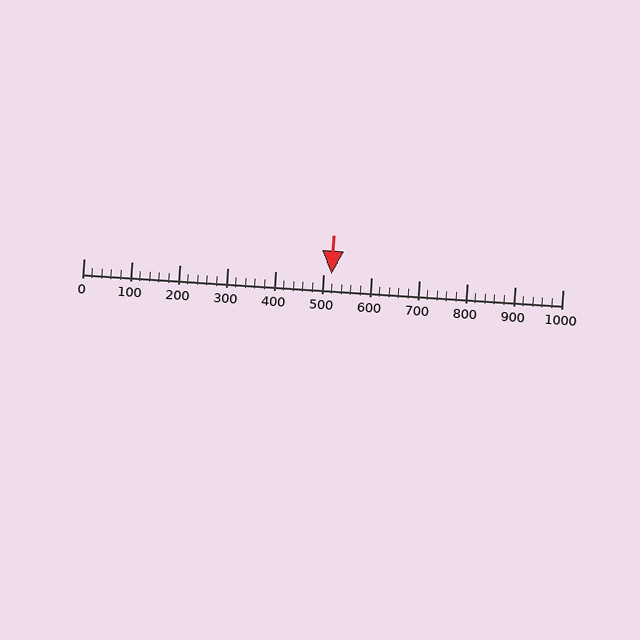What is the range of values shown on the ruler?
The ruler shows values from 0 to 1000.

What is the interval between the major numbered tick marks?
The major tick marks are spaced 100 units apart.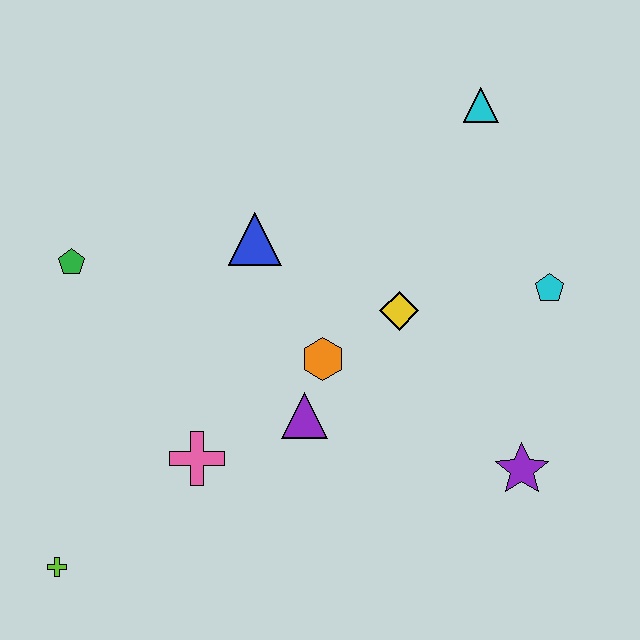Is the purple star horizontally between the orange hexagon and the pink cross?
No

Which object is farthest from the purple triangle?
The cyan triangle is farthest from the purple triangle.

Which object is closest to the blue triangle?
The orange hexagon is closest to the blue triangle.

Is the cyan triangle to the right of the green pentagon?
Yes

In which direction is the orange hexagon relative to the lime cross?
The orange hexagon is to the right of the lime cross.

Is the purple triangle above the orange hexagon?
No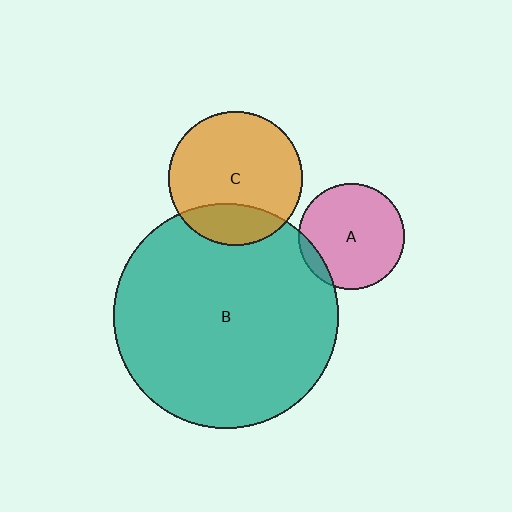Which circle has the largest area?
Circle B (teal).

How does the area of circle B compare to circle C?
Approximately 2.8 times.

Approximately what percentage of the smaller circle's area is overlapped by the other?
Approximately 10%.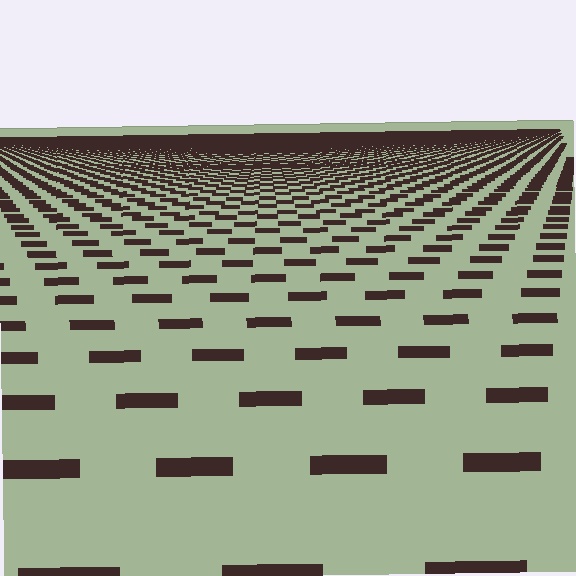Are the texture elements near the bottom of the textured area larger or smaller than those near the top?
Larger. Near the bottom, elements are closer to the viewer and appear at a bigger on-screen size.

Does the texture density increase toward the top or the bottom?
Density increases toward the top.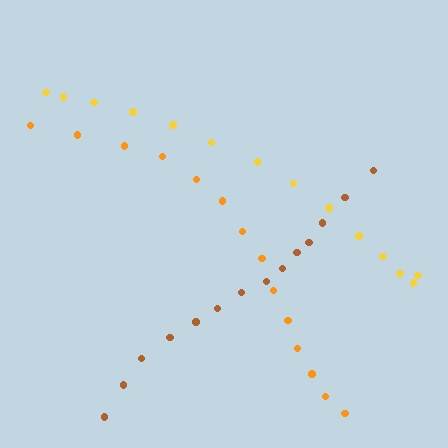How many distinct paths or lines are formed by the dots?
There are 3 distinct paths.